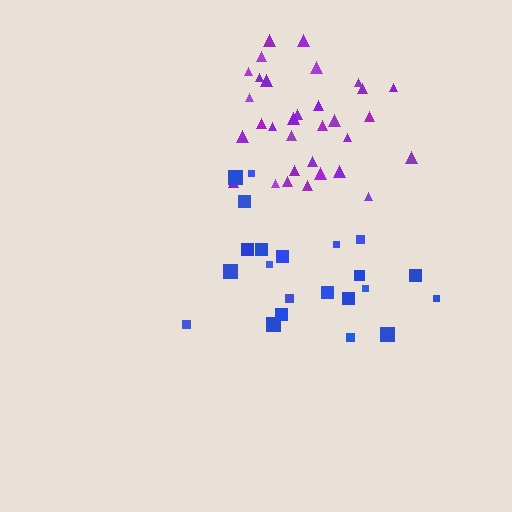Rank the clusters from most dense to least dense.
purple, blue.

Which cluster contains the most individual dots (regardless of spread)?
Purple (32).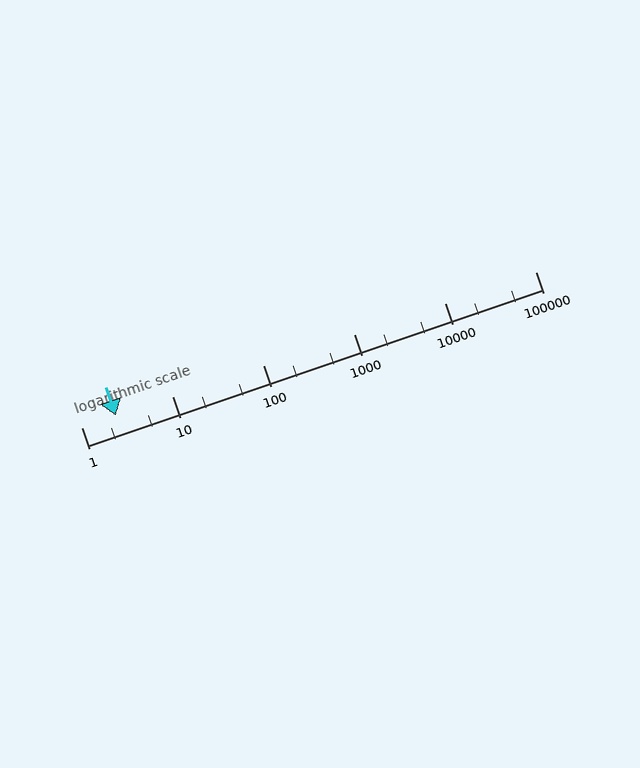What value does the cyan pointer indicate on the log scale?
The pointer indicates approximately 2.4.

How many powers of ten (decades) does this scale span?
The scale spans 5 decades, from 1 to 100000.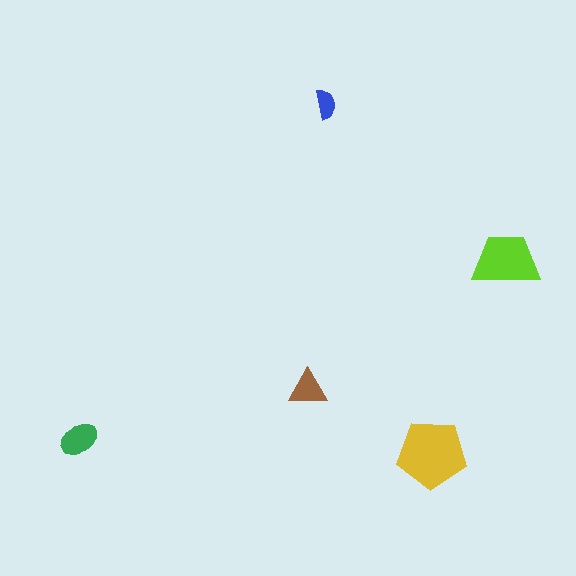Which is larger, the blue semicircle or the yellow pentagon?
The yellow pentagon.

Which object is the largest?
The yellow pentagon.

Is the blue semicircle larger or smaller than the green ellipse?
Smaller.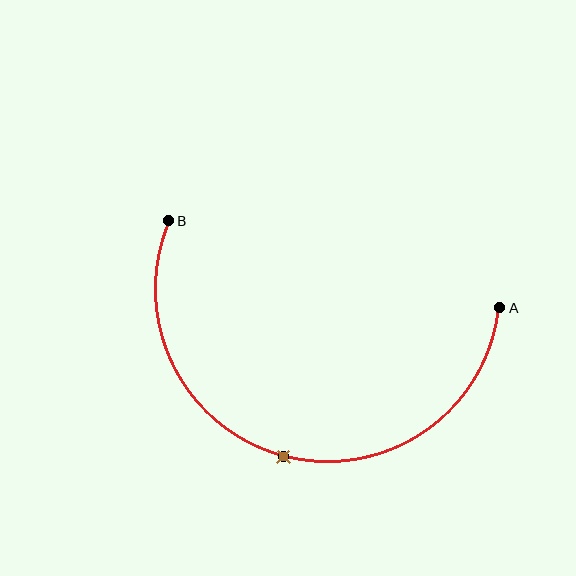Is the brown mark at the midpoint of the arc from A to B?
Yes. The brown mark lies on the arc at equal arc-length from both A and B — it is the arc midpoint.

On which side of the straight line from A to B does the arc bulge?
The arc bulges below the straight line connecting A and B.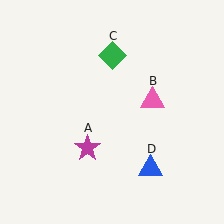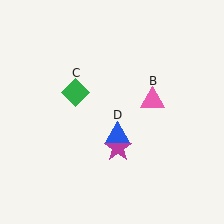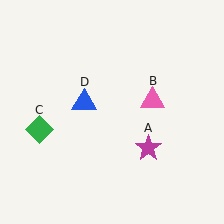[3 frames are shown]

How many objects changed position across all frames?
3 objects changed position: magenta star (object A), green diamond (object C), blue triangle (object D).